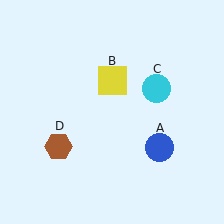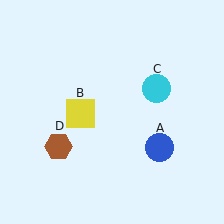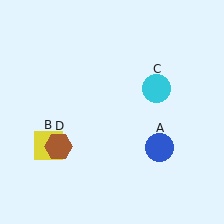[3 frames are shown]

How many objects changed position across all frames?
1 object changed position: yellow square (object B).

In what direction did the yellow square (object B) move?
The yellow square (object B) moved down and to the left.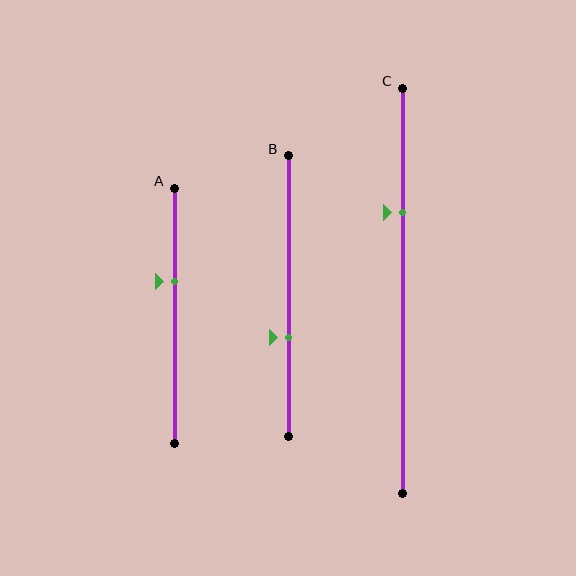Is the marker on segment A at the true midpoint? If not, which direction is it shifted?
No, the marker on segment A is shifted upward by about 14% of the segment length.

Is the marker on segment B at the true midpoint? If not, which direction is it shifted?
No, the marker on segment B is shifted downward by about 15% of the segment length.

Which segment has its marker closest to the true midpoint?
Segment A has its marker closest to the true midpoint.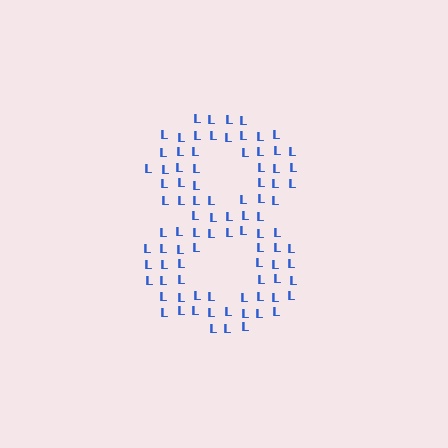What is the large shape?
The large shape is the digit 8.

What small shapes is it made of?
It is made of small letter L's.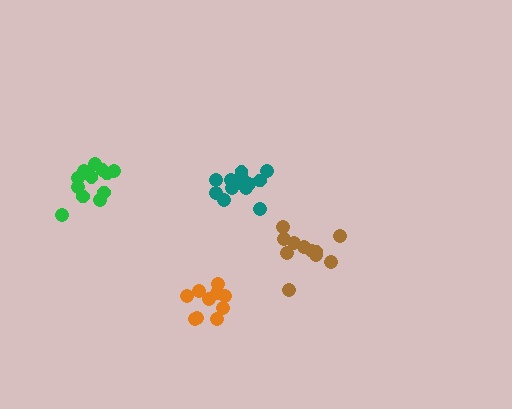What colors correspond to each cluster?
The clusters are colored: green, orange, brown, teal.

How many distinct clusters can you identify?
There are 4 distinct clusters.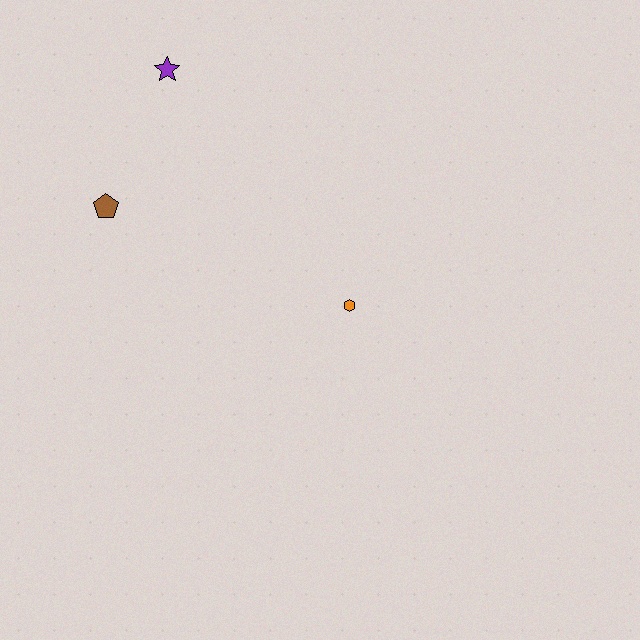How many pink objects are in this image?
There are no pink objects.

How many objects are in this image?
There are 3 objects.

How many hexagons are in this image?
There is 1 hexagon.